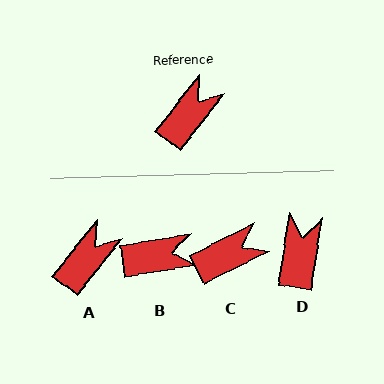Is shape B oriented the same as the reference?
No, it is off by about 42 degrees.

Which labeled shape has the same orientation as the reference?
A.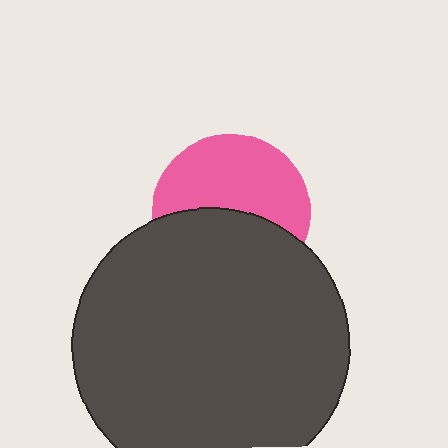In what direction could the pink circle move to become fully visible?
The pink circle could move up. That would shift it out from behind the dark gray circle entirely.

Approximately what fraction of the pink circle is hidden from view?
Roughly 47% of the pink circle is hidden behind the dark gray circle.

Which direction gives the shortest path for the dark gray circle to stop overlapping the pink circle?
Moving down gives the shortest separation.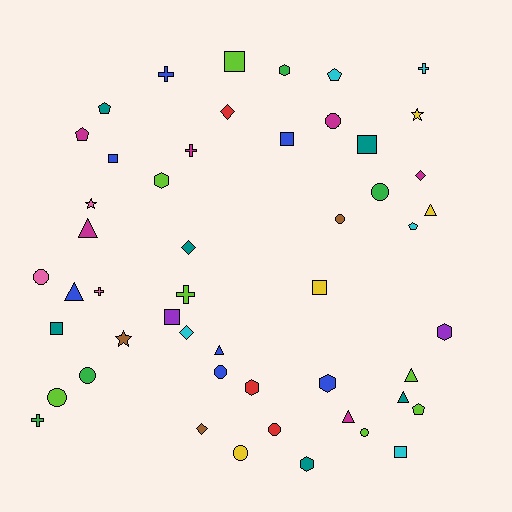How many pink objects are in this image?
There are 3 pink objects.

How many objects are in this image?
There are 50 objects.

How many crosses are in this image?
There are 6 crosses.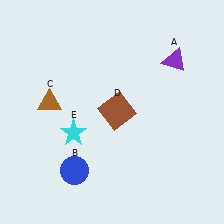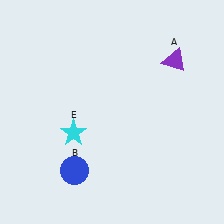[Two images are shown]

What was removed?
The brown square (D), the brown triangle (C) were removed in Image 2.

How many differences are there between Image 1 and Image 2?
There are 2 differences between the two images.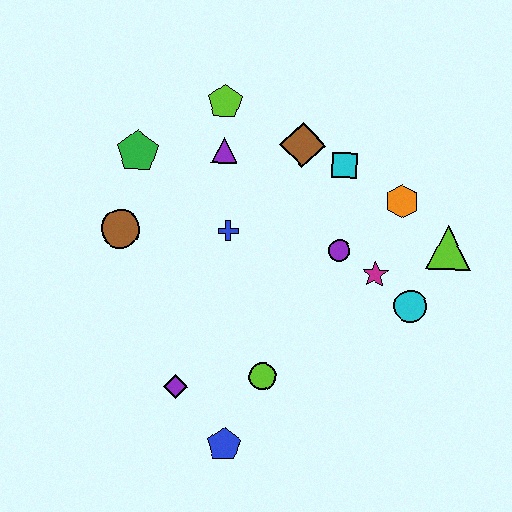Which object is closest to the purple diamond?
The blue pentagon is closest to the purple diamond.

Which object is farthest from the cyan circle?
The green pentagon is farthest from the cyan circle.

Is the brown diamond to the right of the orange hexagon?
No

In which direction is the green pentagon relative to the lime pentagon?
The green pentagon is to the left of the lime pentagon.